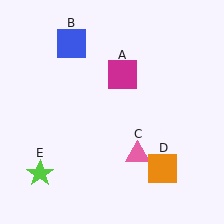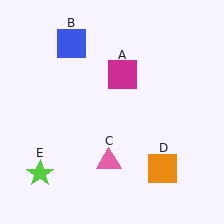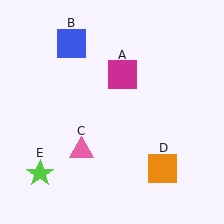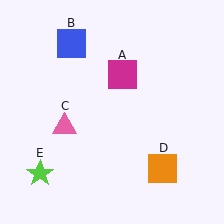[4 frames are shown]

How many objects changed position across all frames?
1 object changed position: pink triangle (object C).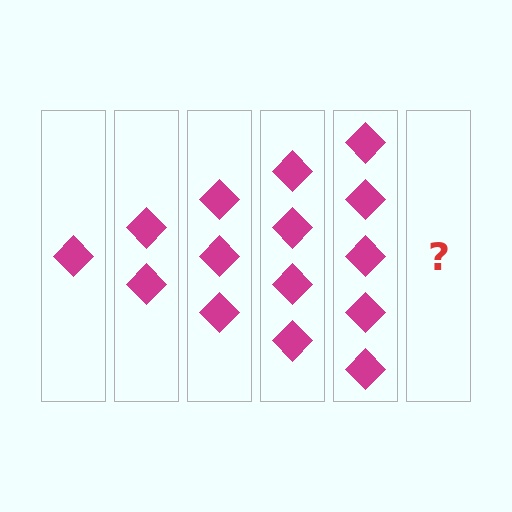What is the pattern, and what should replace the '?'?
The pattern is that each step adds one more diamond. The '?' should be 6 diamonds.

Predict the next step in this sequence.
The next step is 6 diamonds.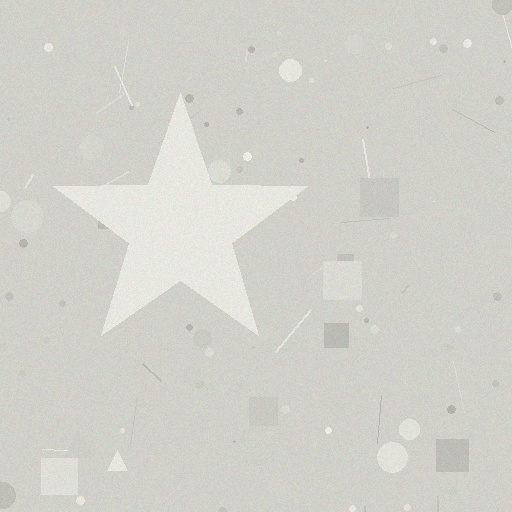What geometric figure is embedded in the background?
A star is embedded in the background.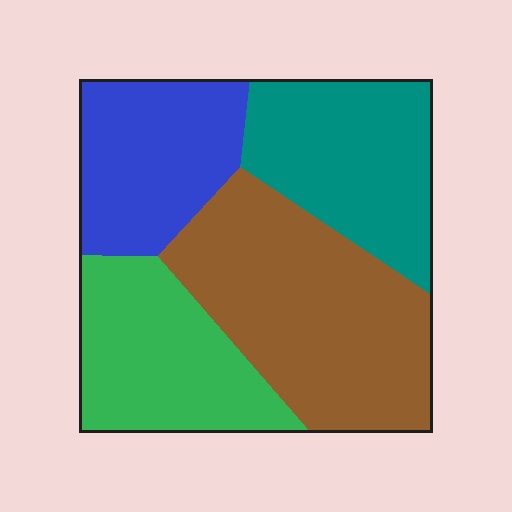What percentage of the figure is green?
Green covers around 20% of the figure.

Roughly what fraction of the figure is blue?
Blue takes up about one fifth (1/5) of the figure.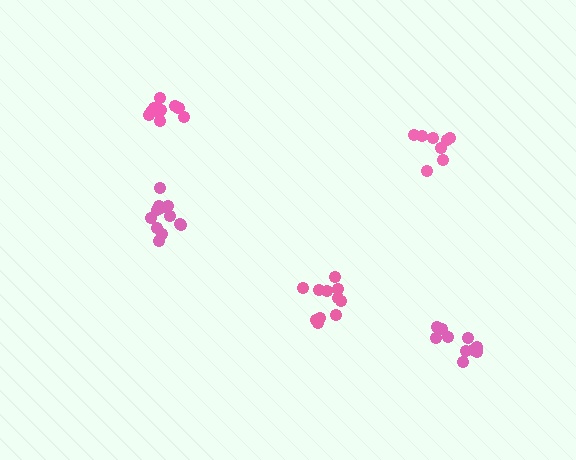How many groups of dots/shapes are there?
There are 5 groups.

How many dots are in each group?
Group 1: 11 dots, Group 2: 8 dots, Group 3: 11 dots, Group 4: 12 dots, Group 5: 10 dots (52 total).